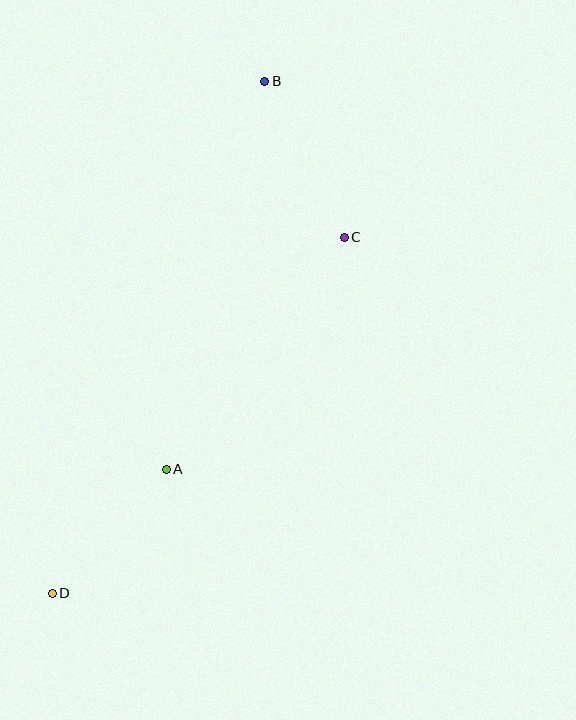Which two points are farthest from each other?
Points B and D are farthest from each other.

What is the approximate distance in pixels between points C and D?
The distance between C and D is approximately 461 pixels.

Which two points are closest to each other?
Points A and D are closest to each other.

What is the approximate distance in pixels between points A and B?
The distance between A and B is approximately 400 pixels.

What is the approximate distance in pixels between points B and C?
The distance between B and C is approximately 175 pixels.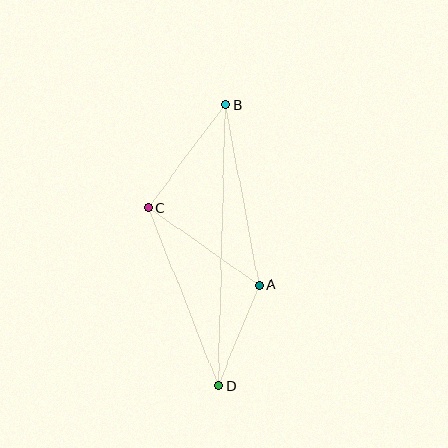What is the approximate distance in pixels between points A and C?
The distance between A and C is approximately 135 pixels.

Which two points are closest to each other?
Points A and D are closest to each other.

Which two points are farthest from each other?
Points B and D are farthest from each other.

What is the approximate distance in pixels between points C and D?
The distance between C and D is approximately 191 pixels.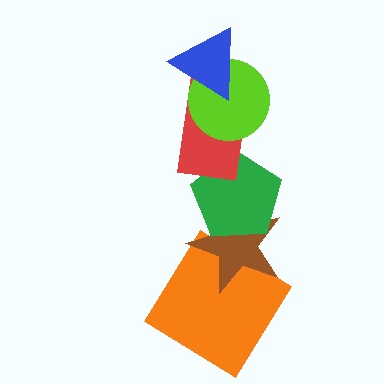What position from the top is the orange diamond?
The orange diamond is 6th from the top.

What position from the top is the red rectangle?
The red rectangle is 3rd from the top.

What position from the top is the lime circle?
The lime circle is 2nd from the top.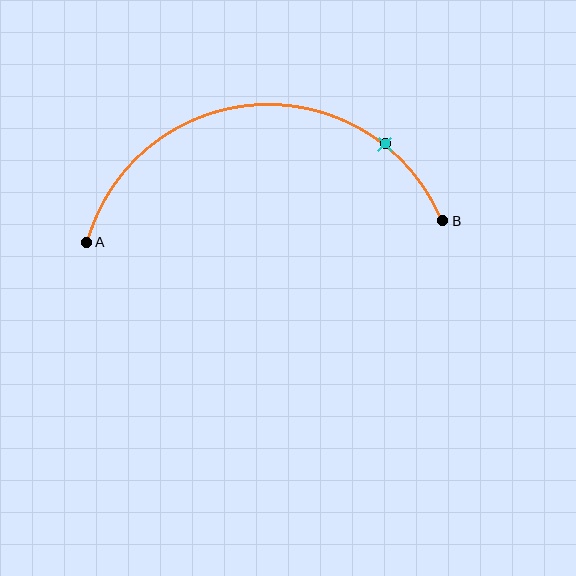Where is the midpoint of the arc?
The arc midpoint is the point on the curve farthest from the straight line joining A and B. It sits above that line.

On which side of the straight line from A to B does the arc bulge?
The arc bulges above the straight line connecting A and B.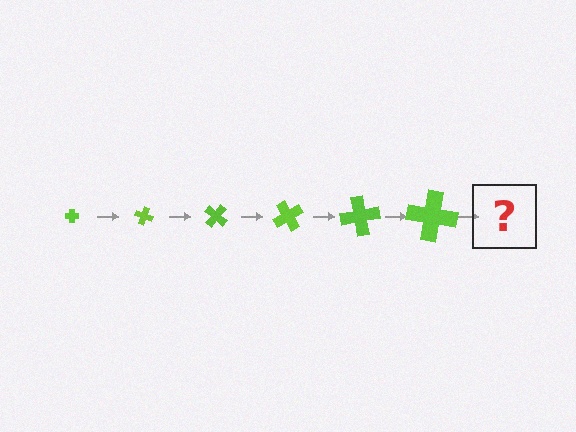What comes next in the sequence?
The next element should be a cross, larger than the previous one and rotated 120 degrees from the start.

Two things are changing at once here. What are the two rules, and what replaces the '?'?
The two rules are that the cross grows larger each step and it rotates 20 degrees each step. The '?' should be a cross, larger than the previous one and rotated 120 degrees from the start.